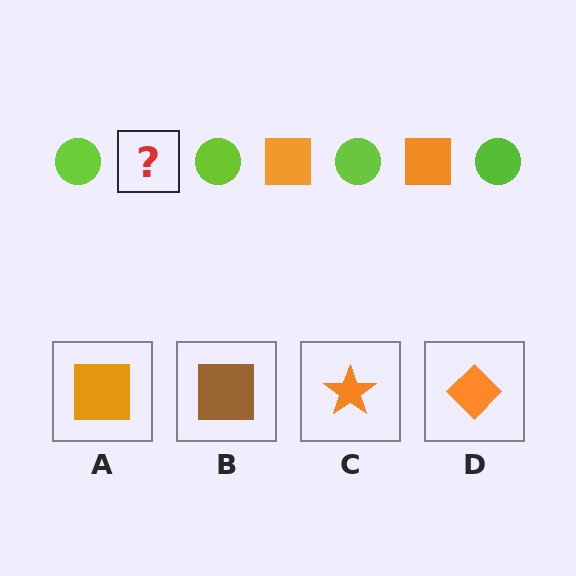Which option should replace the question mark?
Option A.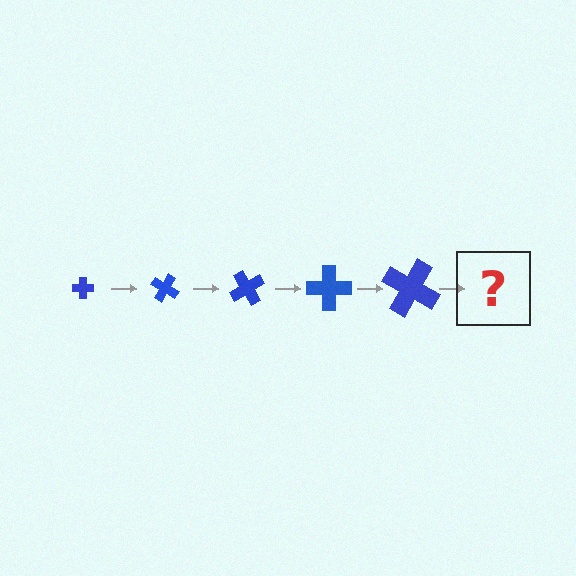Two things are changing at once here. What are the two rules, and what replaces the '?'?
The two rules are that the cross grows larger each step and it rotates 30 degrees each step. The '?' should be a cross, larger than the previous one and rotated 150 degrees from the start.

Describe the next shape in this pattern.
It should be a cross, larger than the previous one and rotated 150 degrees from the start.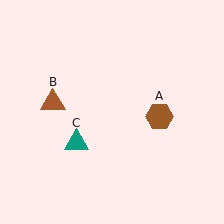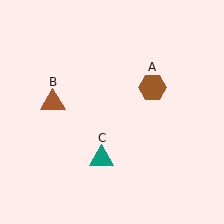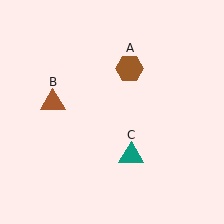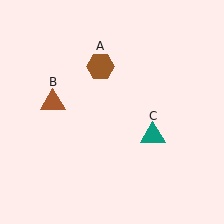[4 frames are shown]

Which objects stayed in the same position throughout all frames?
Brown triangle (object B) remained stationary.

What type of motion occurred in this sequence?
The brown hexagon (object A), teal triangle (object C) rotated counterclockwise around the center of the scene.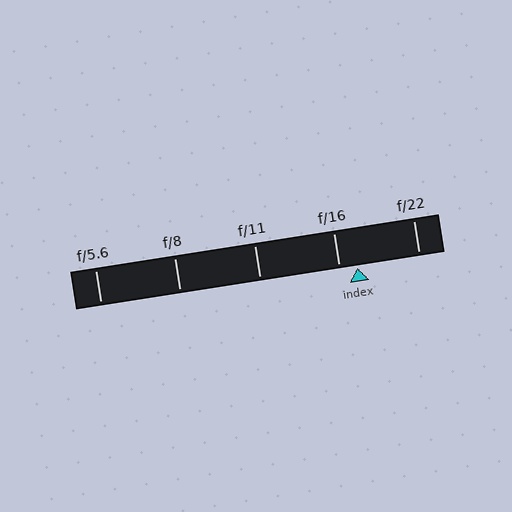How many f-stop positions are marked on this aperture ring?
There are 5 f-stop positions marked.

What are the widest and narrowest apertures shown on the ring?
The widest aperture shown is f/5.6 and the narrowest is f/22.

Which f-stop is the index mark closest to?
The index mark is closest to f/16.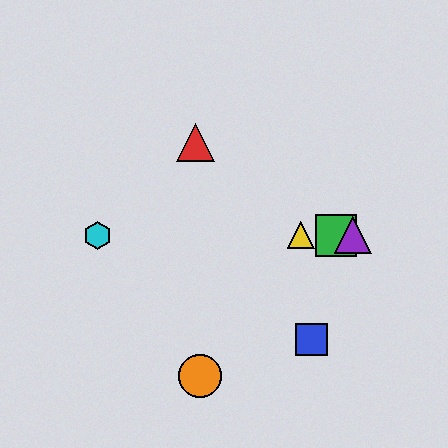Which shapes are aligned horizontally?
The green square, the yellow triangle, the purple triangle, the cyan hexagon are aligned horizontally.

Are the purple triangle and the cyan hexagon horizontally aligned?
Yes, both are at y≈235.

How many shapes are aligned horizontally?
4 shapes (the green square, the yellow triangle, the purple triangle, the cyan hexagon) are aligned horizontally.